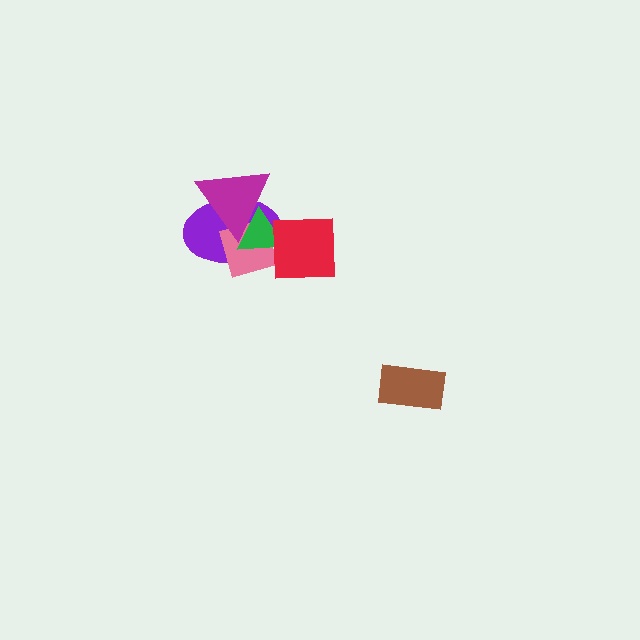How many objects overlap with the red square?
3 objects overlap with the red square.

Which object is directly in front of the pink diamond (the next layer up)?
The green triangle is directly in front of the pink diamond.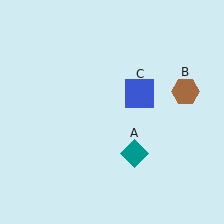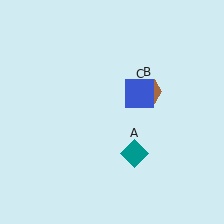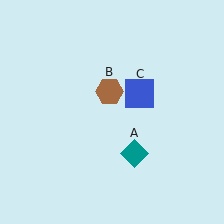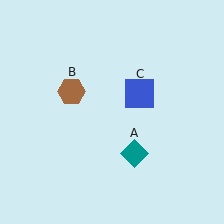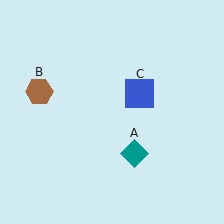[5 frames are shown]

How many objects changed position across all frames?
1 object changed position: brown hexagon (object B).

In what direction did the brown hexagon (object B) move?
The brown hexagon (object B) moved left.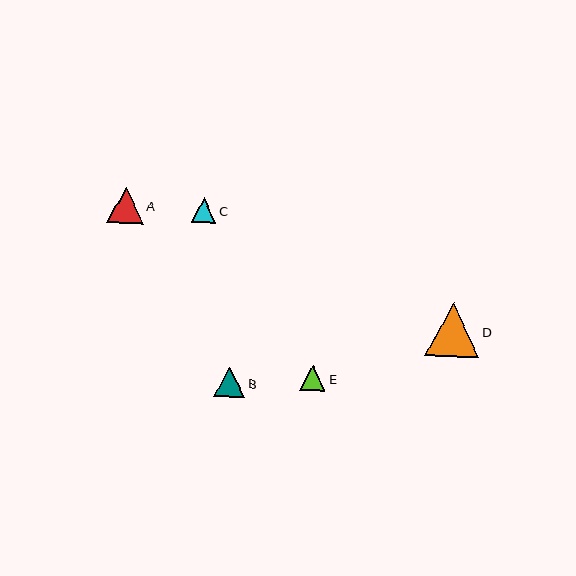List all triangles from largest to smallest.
From largest to smallest: D, A, B, E, C.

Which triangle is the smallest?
Triangle C is the smallest with a size of approximately 24 pixels.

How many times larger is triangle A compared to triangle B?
Triangle A is approximately 1.2 times the size of triangle B.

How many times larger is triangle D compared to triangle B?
Triangle D is approximately 1.8 times the size of triangle B.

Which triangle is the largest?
Triangle D is the largest with a size of approximately 54 pixels.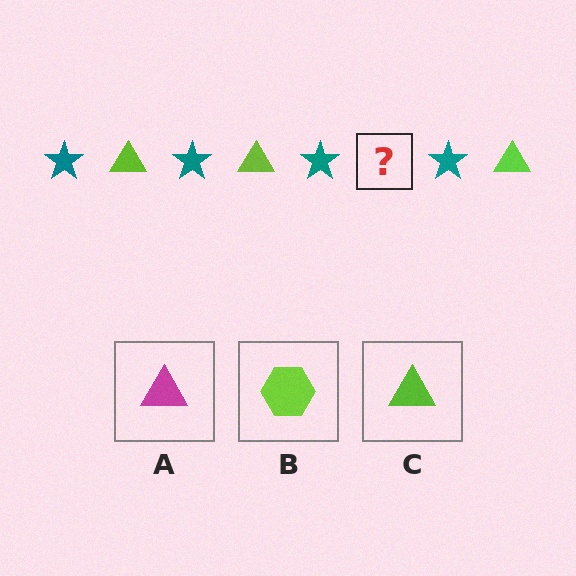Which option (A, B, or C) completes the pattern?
C.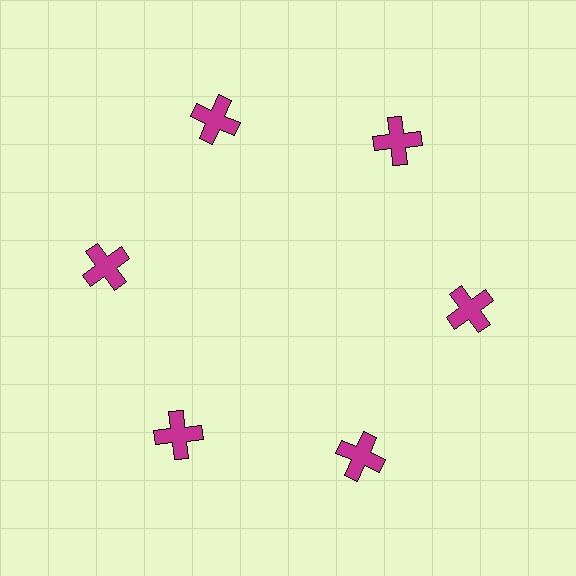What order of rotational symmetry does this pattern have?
This pattern has 6-fold rotational symmetry.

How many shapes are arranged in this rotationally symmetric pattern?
There are 6 shapes, arranged in 6 groups of 1.